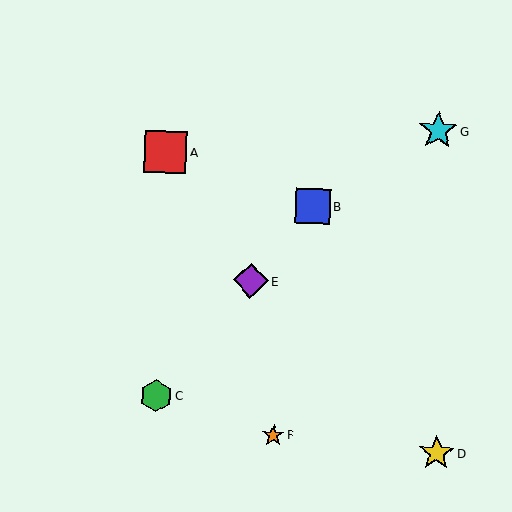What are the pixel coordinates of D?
Object D is at (436, 453).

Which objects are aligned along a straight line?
Objects B, C, E are aligned along a straight line.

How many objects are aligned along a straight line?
3 objects (B, C, E) are aligned along a straight line.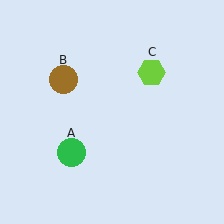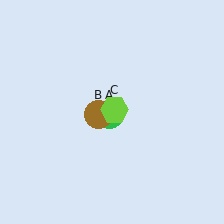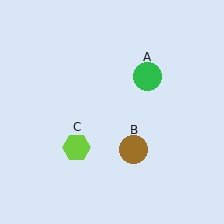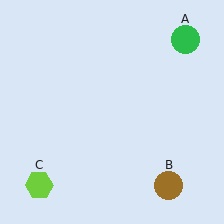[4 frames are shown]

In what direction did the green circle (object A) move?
The green circle (object A) moved up and to the right.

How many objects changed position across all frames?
3 objects changed position: green circle (object A), brown circle (object B), lime hexagon (object C).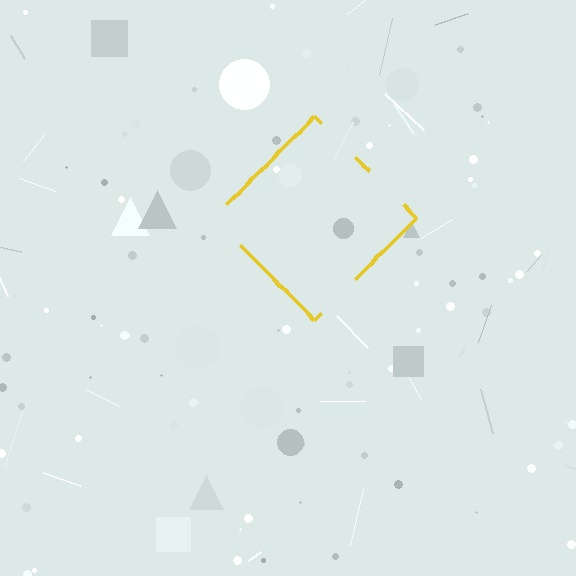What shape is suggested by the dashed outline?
The dashed outline suggests a diamond.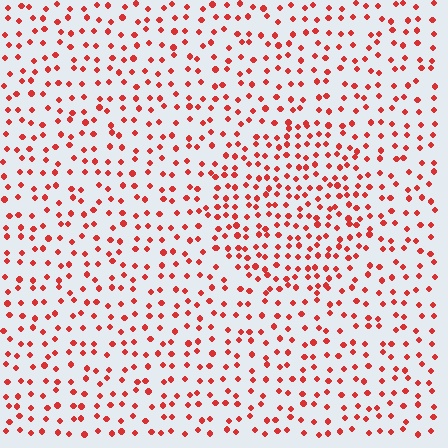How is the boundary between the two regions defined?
The boundary is defined by a change in element density (approximately 1.6x ratio). All elements are the same color, size, and shape.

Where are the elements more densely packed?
The elements are more densely packed inside the circle boundary.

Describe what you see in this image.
The image contains small red elements arranged at two different densities. A circle-shaped region is visible where the elements are more densely packed than the surrounding area.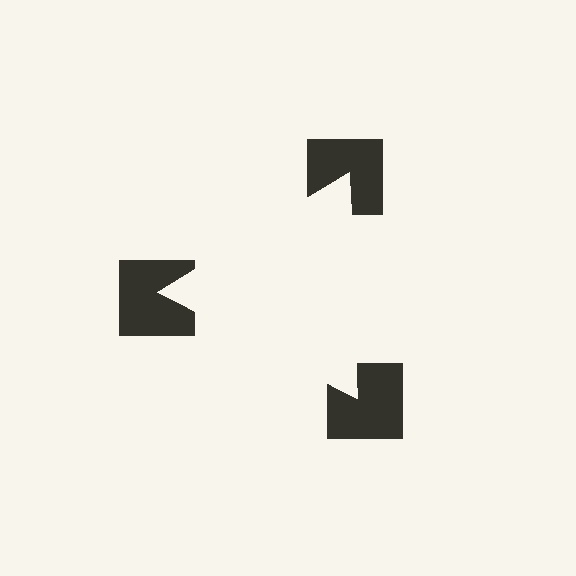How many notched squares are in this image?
There are 3 — one at each vertex of the illusory triangle.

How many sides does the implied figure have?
3 sides.